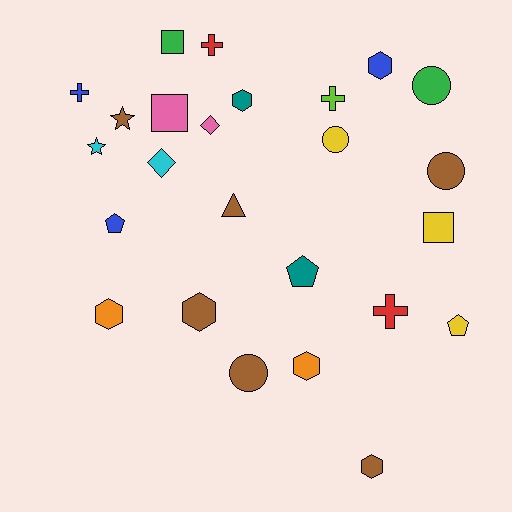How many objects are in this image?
There are 25 objects.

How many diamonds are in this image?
There are 2 diamonds.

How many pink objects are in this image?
There are 2 pink objects.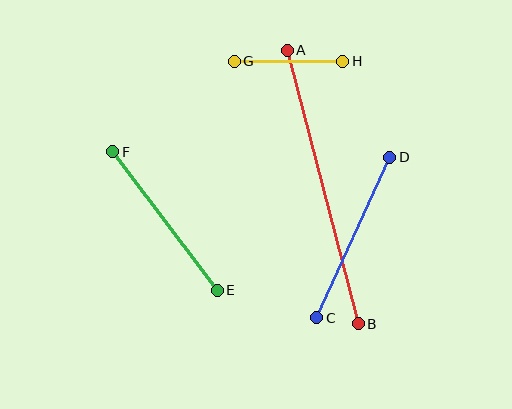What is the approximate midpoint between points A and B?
The midpoint is at approximately (323, 187) pixels.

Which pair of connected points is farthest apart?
Points A and B are farthest apart.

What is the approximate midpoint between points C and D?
The midpoint is at approximately (353, 238) pixels.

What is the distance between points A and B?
The distance is approximately 283 pixels.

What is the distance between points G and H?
The distance is approximately 108 pixels.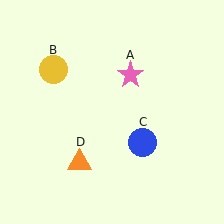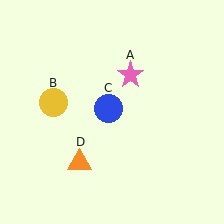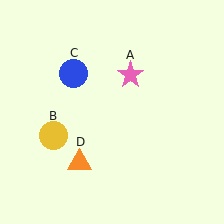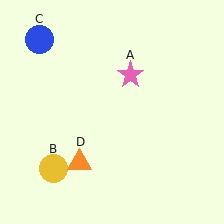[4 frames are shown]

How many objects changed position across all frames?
2 objects changed position: yellow circle (object B), blue circle (object C).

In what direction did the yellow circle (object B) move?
The yellow circle (object B) moved down.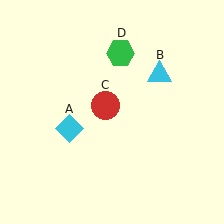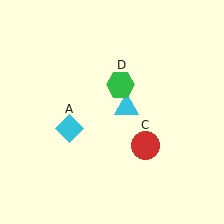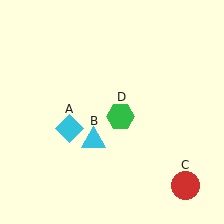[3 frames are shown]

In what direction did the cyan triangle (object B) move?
The cyan triangle (object B) moved down and to the left.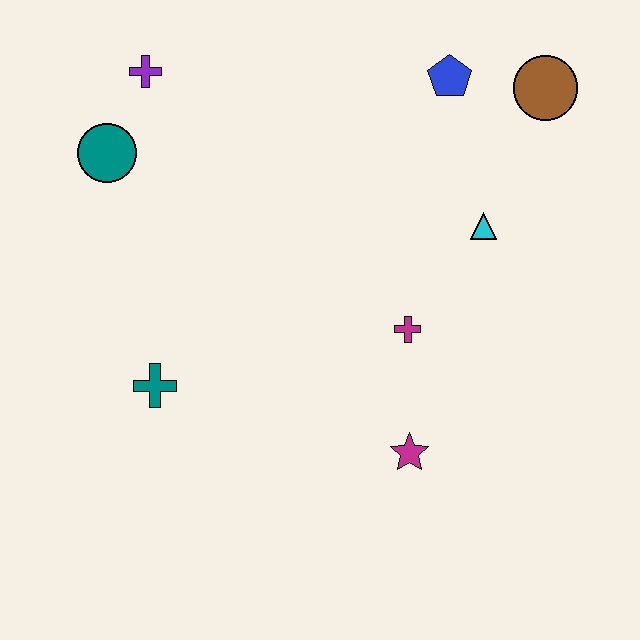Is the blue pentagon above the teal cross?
Yes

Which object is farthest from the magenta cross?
The purple cross is farthest from the magenta cross.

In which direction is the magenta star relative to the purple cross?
The magenta star is below the purple cross.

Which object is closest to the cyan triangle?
The magenta cross is closest to the cyan triangle.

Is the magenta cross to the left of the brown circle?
Yes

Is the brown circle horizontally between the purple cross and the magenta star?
No